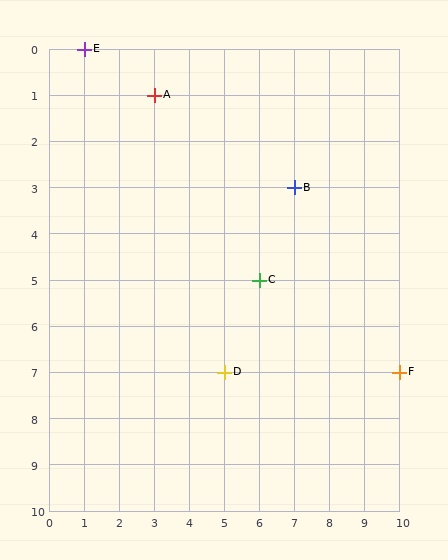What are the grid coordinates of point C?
Point C is at grid coordinates (6, 5).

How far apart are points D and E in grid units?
Points D and E are 4 columns and 7 rows apart (about 8.1 grid units diagonally).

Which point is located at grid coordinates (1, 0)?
Point E is at (1, 0).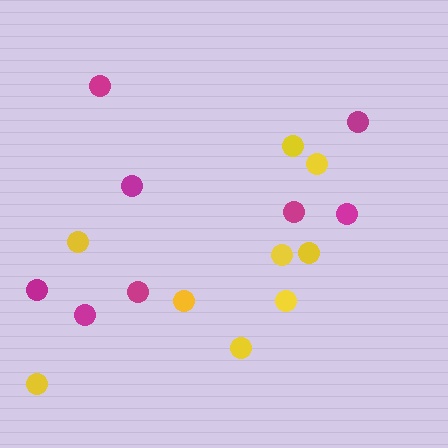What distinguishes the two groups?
There are 2 groups: one group of yellow circles (9) and one group of magenta circles (8).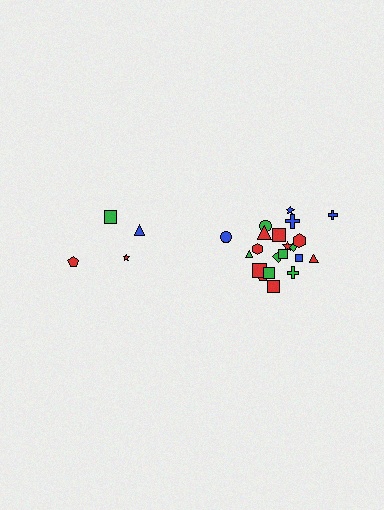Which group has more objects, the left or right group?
The right group.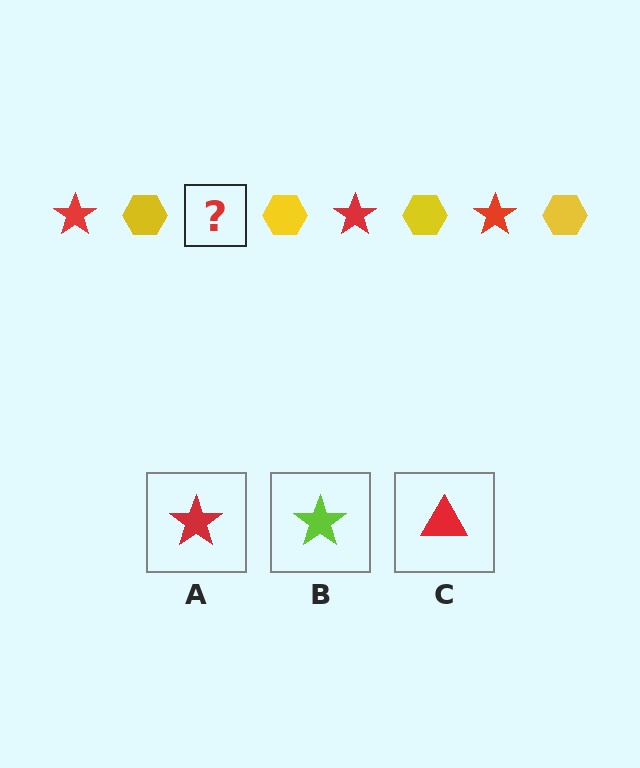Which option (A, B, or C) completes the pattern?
A.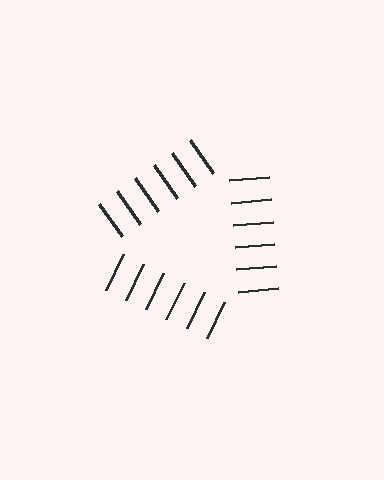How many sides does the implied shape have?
3 sides — the line-ends trace a triangle.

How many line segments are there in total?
18 — 6 along each of the 3 edges.